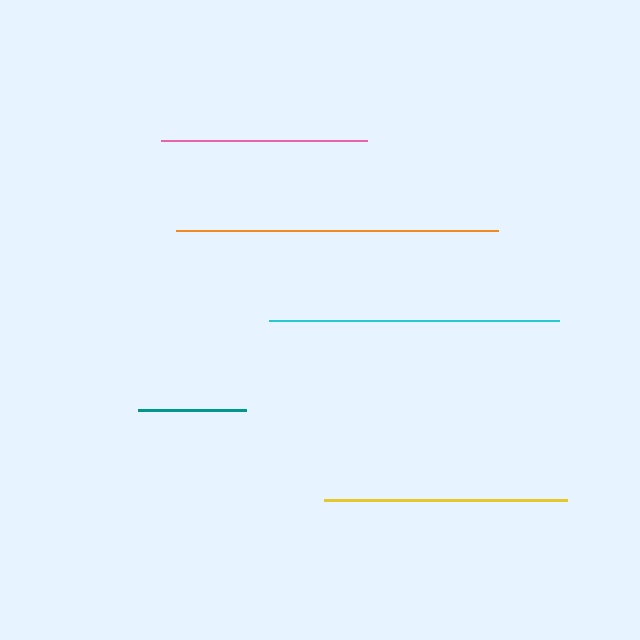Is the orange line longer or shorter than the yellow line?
The orange line is longer than the yellow line.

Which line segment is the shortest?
The teal line is the shortest at approximately 108 pixels.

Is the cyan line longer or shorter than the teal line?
The cyan line is longer than the teal line.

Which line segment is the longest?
The orange line is the longest at approximately 322 pixels.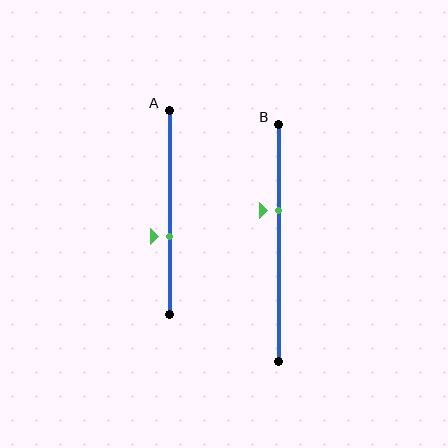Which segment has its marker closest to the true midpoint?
Segment A has its marker closest to the true midpoint.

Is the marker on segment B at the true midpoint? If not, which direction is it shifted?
No, the marker on segment B is shifted upward by about 14% of the segment length.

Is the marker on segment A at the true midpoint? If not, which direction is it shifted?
No, the marker on segment A is shifted downward by about 12% of the segment length.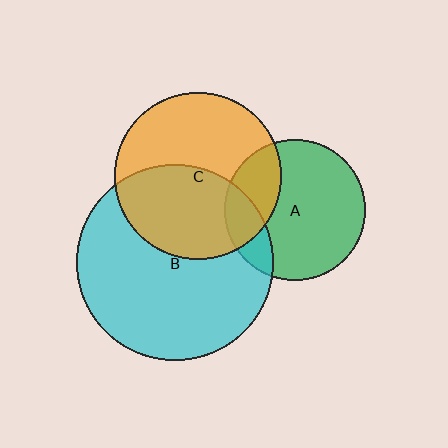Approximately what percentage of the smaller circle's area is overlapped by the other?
Approximately 15%.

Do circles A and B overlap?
Yes.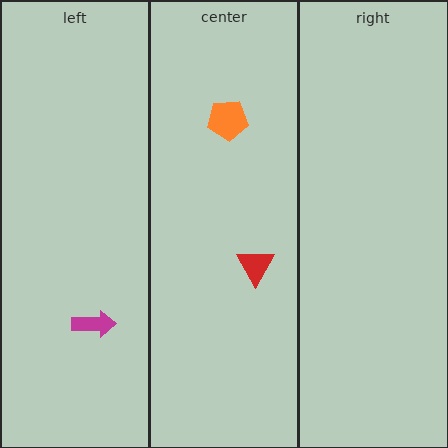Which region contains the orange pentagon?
The center region.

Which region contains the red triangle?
The center region.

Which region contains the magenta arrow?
The left region.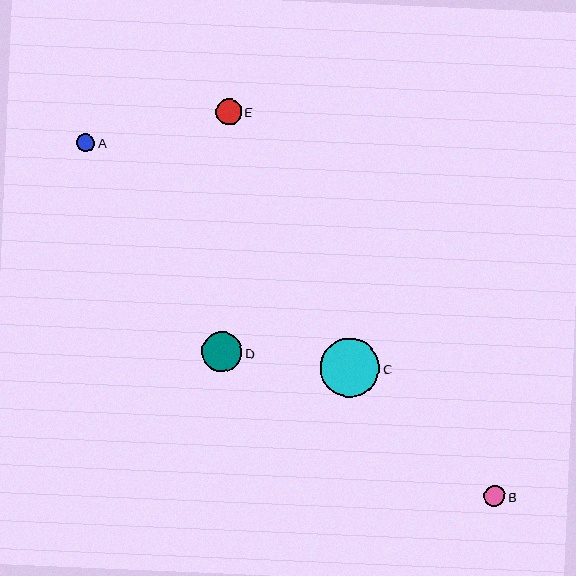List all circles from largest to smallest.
From largest to smallest: C, D, E, B, A.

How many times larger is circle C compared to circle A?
Circle C is approximately 3.2 times the size of circle A.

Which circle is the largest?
Circle C is the largest with a size of approximately 59 pixels.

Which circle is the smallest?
Circle A is the smallest with a size of approximately 18 pixels.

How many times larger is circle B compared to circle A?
Circle B is approximately 1.2 times the size of circle A.